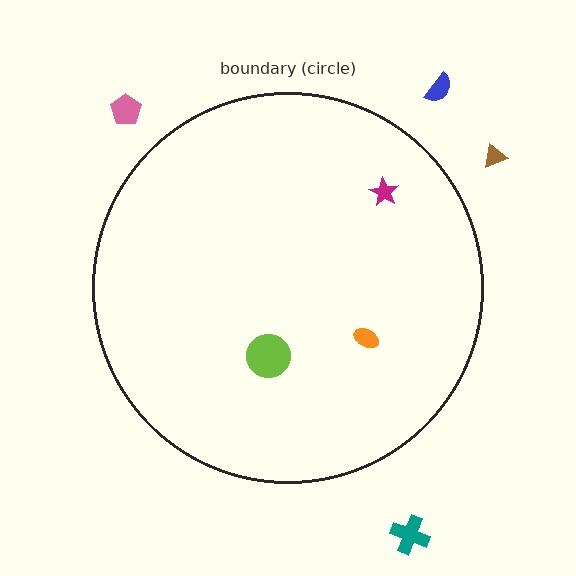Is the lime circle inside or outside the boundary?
Inside.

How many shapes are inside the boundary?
3 inside, 4 outside.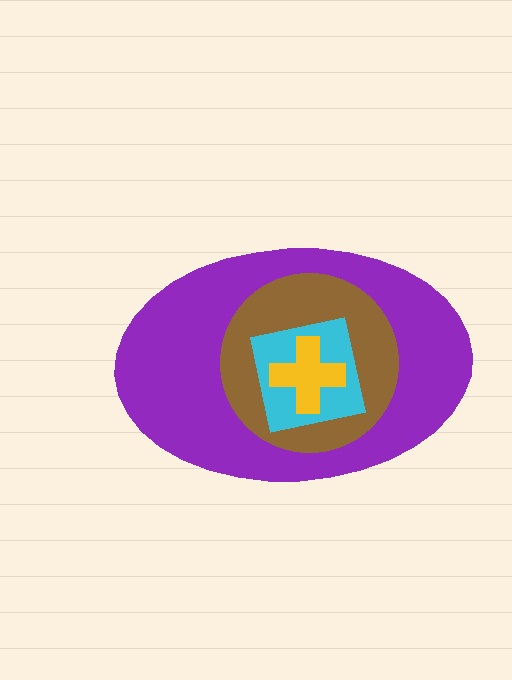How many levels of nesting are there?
4.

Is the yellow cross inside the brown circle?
Yes.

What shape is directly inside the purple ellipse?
The brown circle.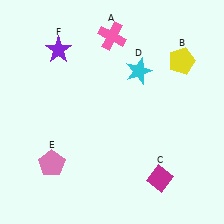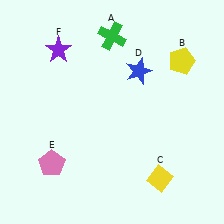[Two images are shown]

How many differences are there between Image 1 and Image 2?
There are 3 differences between the two images.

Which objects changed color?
A changed from pink to green. C changed from magenta to yellow. D changed from cyan to blue.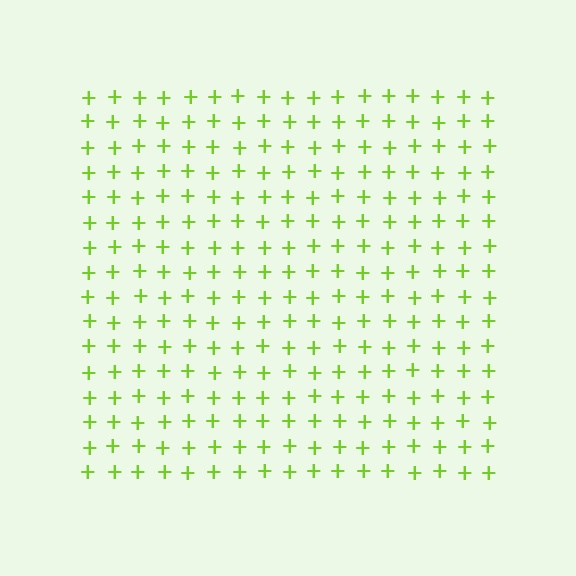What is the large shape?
The large shape is a square.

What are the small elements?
The small elements are plus signs.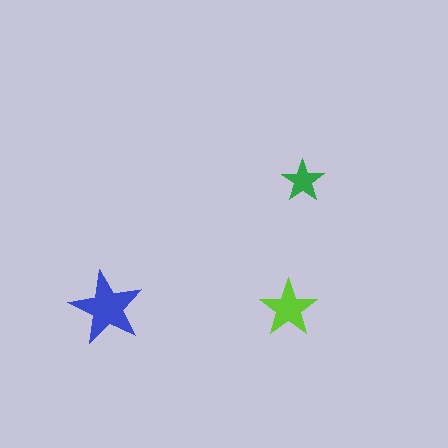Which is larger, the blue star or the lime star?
The blue one.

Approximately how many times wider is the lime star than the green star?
About 1.5 times wider.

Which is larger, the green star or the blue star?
The blue one.